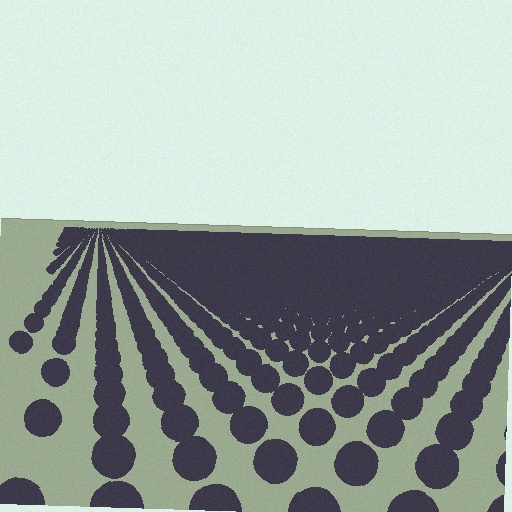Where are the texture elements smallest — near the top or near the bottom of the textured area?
Near the top.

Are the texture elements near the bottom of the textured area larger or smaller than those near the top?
Larger. Near the bottom, elements are closer to the viewer and appear at a bigger on-screen size.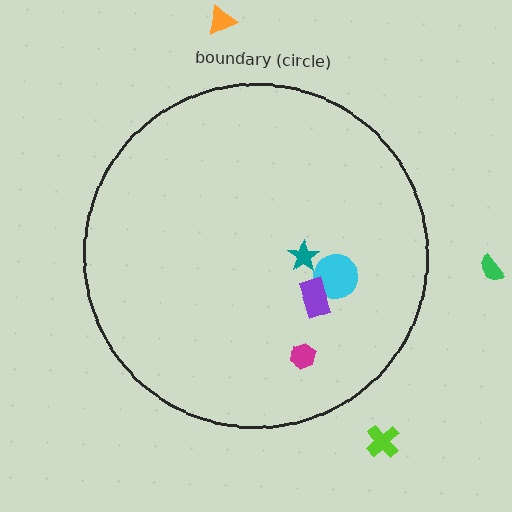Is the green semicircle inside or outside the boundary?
Outside.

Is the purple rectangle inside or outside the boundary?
Inside.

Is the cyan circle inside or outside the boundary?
Inside.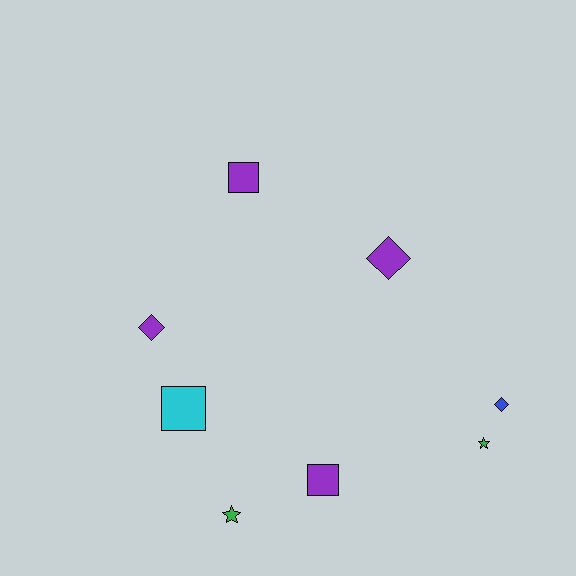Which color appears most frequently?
Purple, with 4 objects.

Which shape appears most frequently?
Diamond, with 3 objects.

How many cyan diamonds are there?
There are no cyan diamonds.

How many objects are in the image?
There are 8 objects.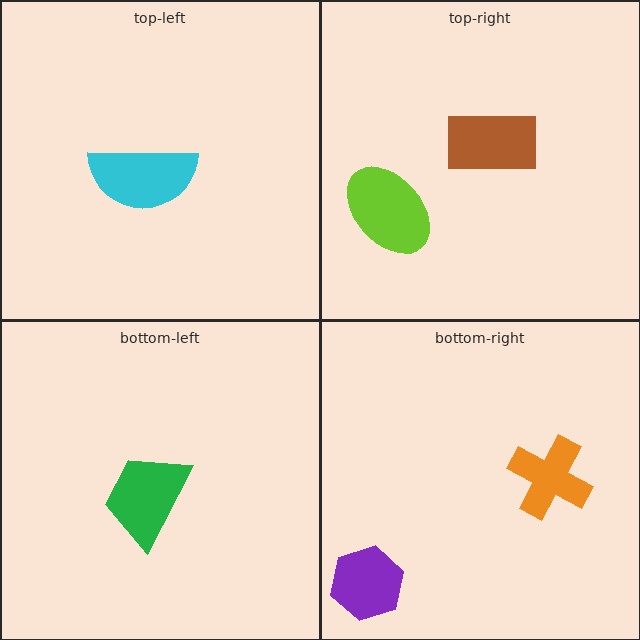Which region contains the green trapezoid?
The bottom-left region.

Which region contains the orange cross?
The bottom-right region.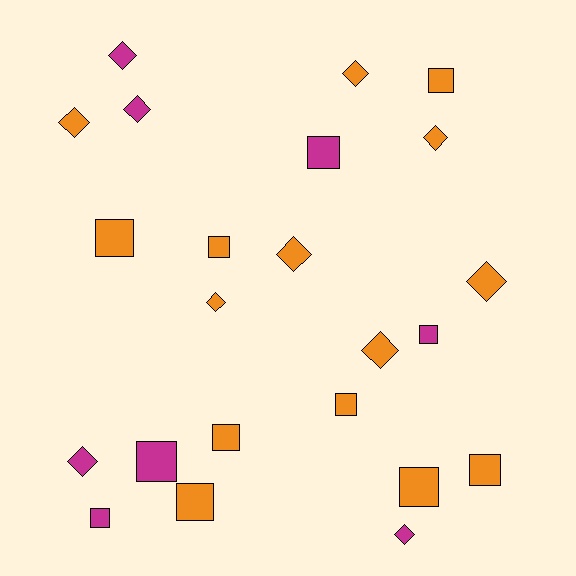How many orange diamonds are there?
There are 7 orange diamonds.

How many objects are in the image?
There are 23 objects.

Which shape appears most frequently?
Square, with 12 objects.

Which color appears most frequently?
Orange, with 15 objects.